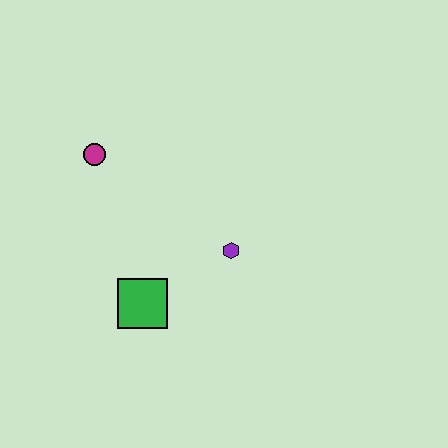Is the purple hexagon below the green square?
No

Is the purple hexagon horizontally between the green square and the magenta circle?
No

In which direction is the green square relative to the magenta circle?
The green square is below the magenta circle.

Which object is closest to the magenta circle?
The green square is closest to the magenta circle.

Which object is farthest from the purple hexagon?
The magenta circle is farthest from the purple hexagon.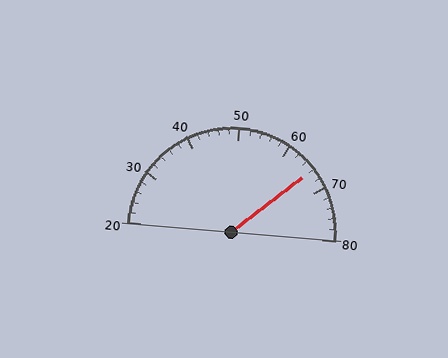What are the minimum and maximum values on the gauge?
The gauge ranges from 20 to 80.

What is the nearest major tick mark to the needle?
The nearest major tick mark is 70.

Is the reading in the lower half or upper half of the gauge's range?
The reading is in the upper half of the range (20 to 80).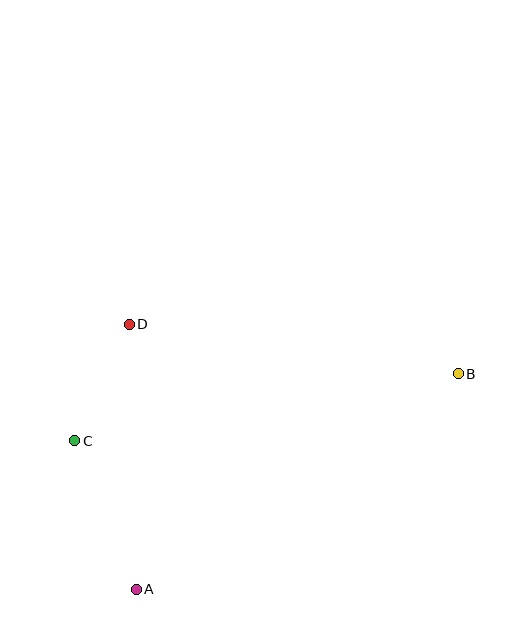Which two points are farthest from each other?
Points B and C are farthest from each other.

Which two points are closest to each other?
Points C and D are closest to each other.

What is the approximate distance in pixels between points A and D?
The distance between A and D is approximately 265 pixels.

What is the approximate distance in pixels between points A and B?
The distance between A and B is approximately 387 pixels.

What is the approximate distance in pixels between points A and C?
The distance between A and C is approximately 161 pixels.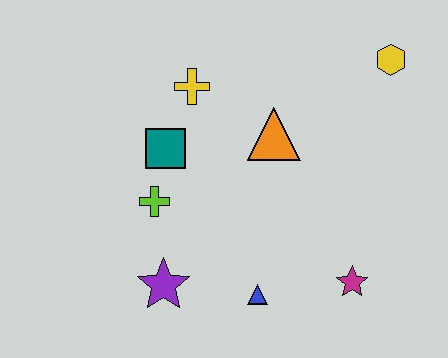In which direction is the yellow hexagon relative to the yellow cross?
The yellow hexagon is to the right of the yellow cross.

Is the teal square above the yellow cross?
No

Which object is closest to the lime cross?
The teal square is closest to the lime cross.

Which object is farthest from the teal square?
The yellow hexagon is farthest from the teal square.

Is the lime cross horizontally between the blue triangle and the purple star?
No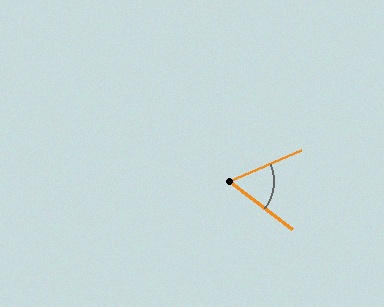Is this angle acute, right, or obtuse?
It is acute.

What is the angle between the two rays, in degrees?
Approximately 60 degrees.